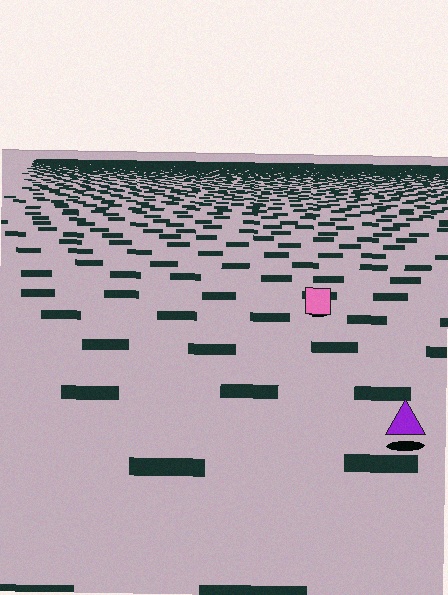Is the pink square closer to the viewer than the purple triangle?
No. The purple triangle is closer — you can tell from the texture gradient: the ground texture is coarser near it.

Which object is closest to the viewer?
The purple triangle is closest. The texture marks near it are larger and more spread out.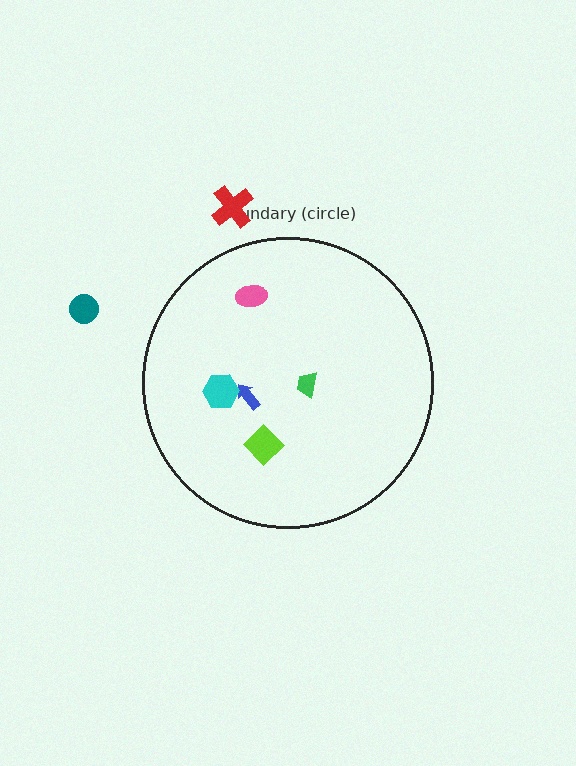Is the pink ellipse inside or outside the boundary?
Inside.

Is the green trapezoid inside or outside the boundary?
Inside.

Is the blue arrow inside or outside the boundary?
Inside.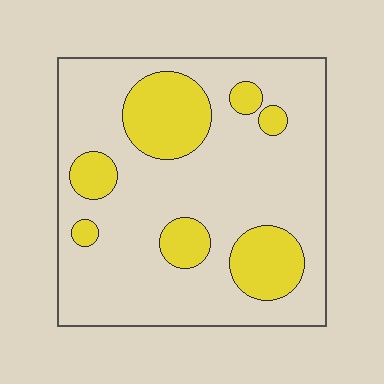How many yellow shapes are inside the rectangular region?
7.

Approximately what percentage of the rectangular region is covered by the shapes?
Approximately 25%.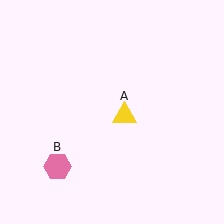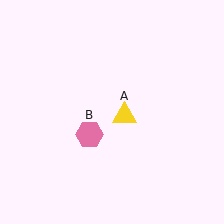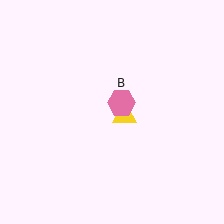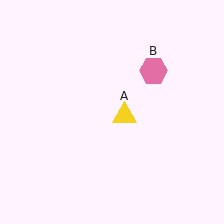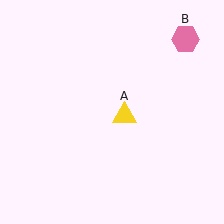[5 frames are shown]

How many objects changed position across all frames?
1 object changed position: pink hexagon (object B).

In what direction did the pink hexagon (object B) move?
The pink hexagon (object B) moved up and to the right.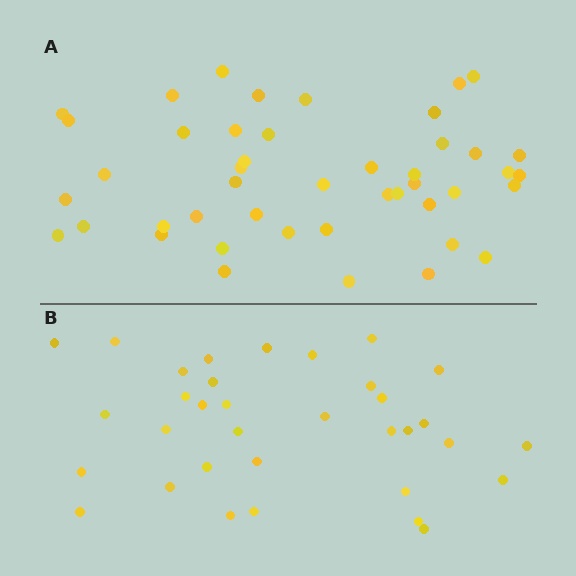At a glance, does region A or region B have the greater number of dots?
Region A (the top region) has more dots.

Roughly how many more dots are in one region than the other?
Region A has roughly 12 or so more dots than region B.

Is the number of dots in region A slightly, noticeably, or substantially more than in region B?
Region A has noticeably more, but not dramatically so. The ratio is roughly 1.3 to 1.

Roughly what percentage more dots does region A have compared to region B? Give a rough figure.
About 30% more.